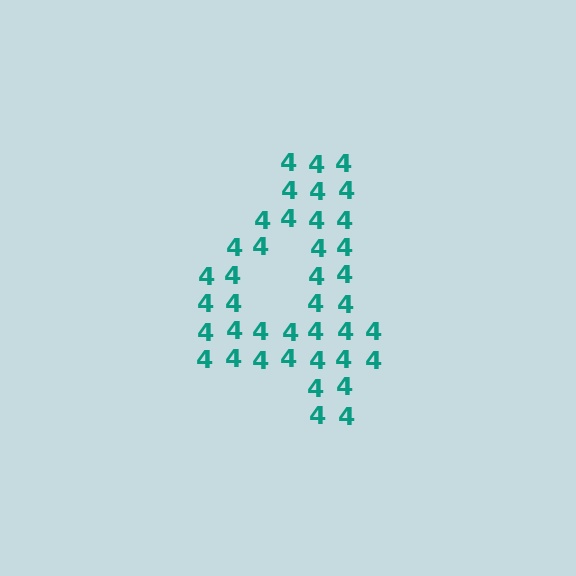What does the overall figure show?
The overall figure shows the digit 4.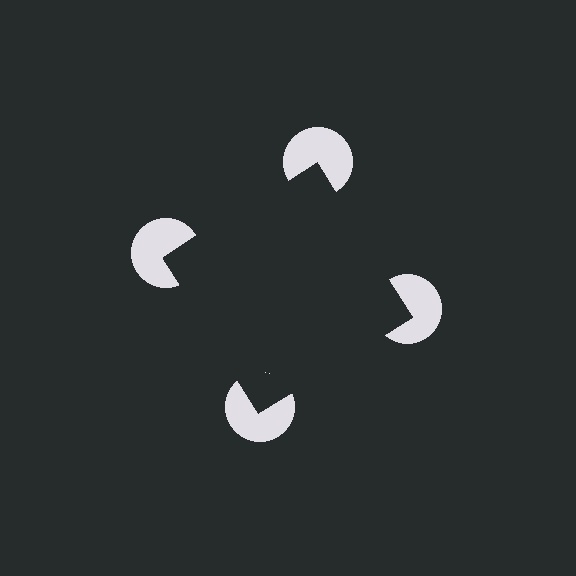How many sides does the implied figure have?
4 sides.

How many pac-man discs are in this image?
There are 4 — one at each vertex of the illusory square.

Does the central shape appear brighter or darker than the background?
It typically appears slightly darker than the background, even though no actual brightness change is drawn.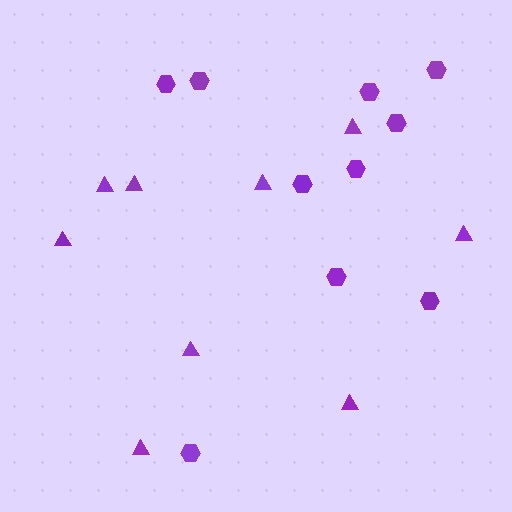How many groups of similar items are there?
There are 2 groups: one group of hexagons (10) and one group of triangles (9).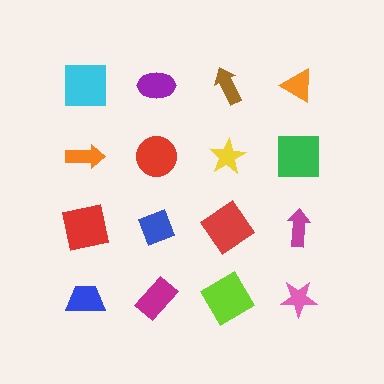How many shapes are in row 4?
4 shapes.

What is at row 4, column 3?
A lime diamond.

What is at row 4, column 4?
A pink star.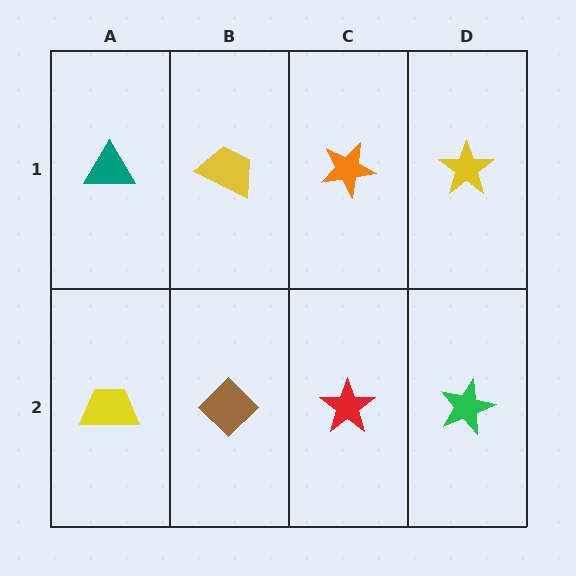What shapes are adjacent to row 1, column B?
A brown diamond (row 2, column B), a teal triangle (row 1, column A), an orange star (row 1, column C).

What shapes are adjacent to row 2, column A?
A teal triangle (row 1, column A), a brown diamond (row 2, column B).